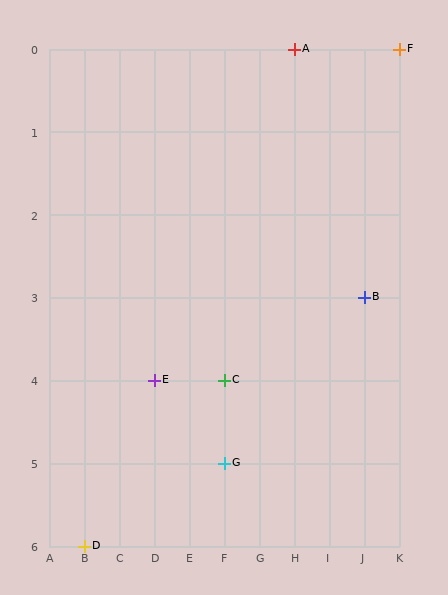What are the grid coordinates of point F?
Point F is at grid coordinates (K, 0).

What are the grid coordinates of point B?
Point B is at grid coordinates (J, 3).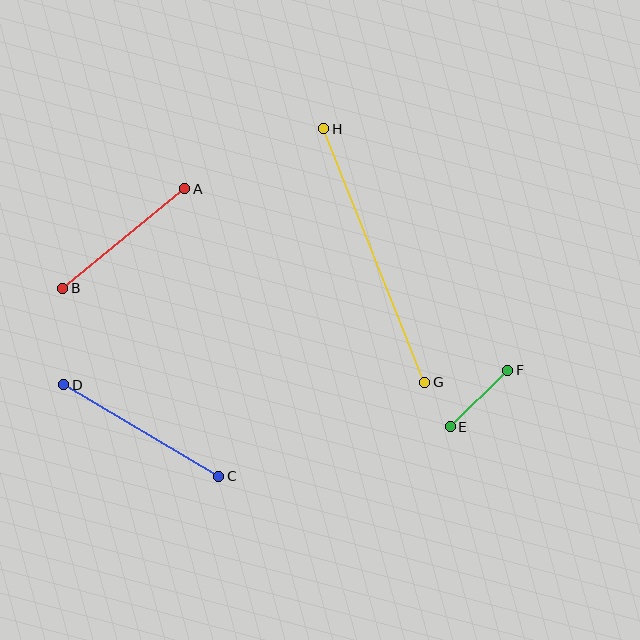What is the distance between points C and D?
The distance is approximately 180 pixels.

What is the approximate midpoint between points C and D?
The midpoint is at approximately (141, 431) pixels.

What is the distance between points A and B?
The distance is approximately 157 pixels.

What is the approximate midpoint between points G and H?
The midpoint is at approximately (374, 255) pixels.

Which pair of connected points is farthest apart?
Points G and H are farthest apart.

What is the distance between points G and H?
The distance is approximately 273 pixels.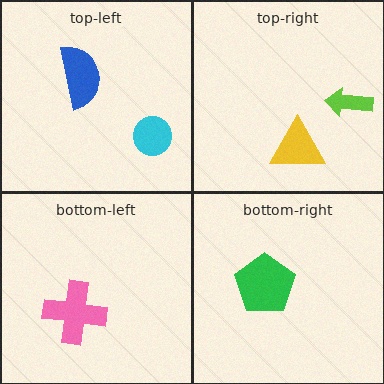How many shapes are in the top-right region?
2.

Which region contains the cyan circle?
The top-left region.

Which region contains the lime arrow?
The top-right region.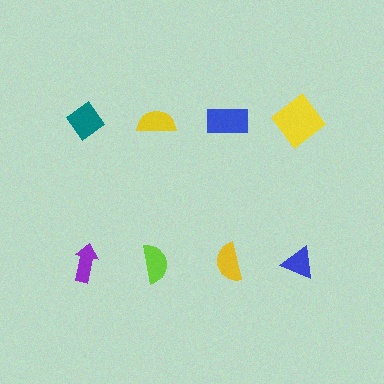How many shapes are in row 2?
4 shapes.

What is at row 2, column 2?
A lime semicircle.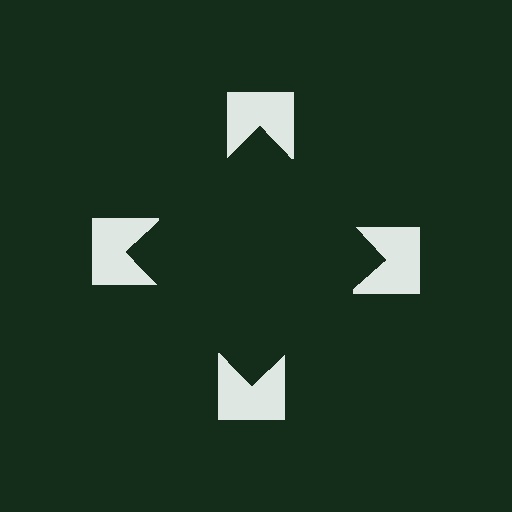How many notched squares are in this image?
There are 4 — one at each vertex of the illusory square.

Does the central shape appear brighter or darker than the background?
It typically appears slightly darker than the background, even though no actual brightness change is drawn.